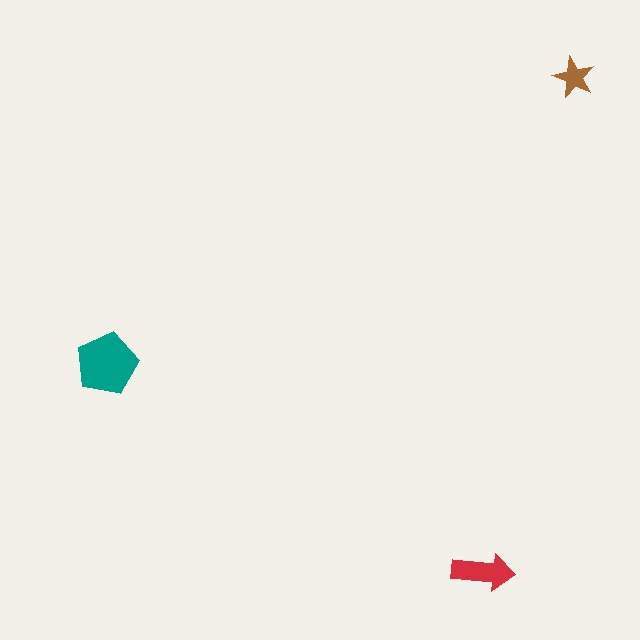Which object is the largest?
The teal pentagon.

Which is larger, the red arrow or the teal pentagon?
The teal pentagon.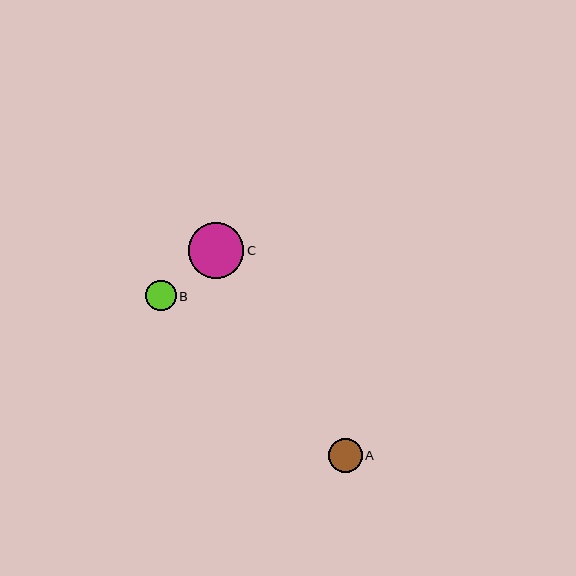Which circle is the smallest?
Circle B is the smallest with a size of approximately 31 pixels.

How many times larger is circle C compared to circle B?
Circle C is approximately 1.8 times the size of circle B.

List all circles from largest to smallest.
From largest to smallest: C, A, B.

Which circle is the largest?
Circle C is the largest with a size of approximately 55 pixels.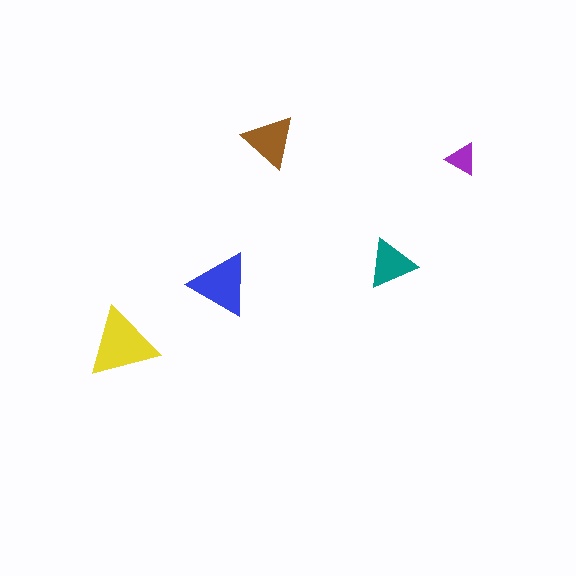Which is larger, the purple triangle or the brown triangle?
The brown one.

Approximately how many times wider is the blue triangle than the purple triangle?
About 2 times wider.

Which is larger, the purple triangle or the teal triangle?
The teal one.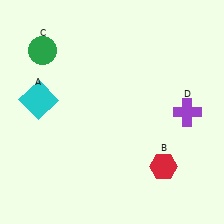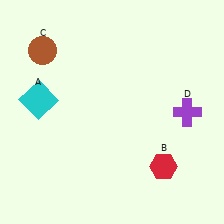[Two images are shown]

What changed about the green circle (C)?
In Image 1, C is green. In Image 2, it changed to brown.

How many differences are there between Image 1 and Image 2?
There is 1 difference between the two images.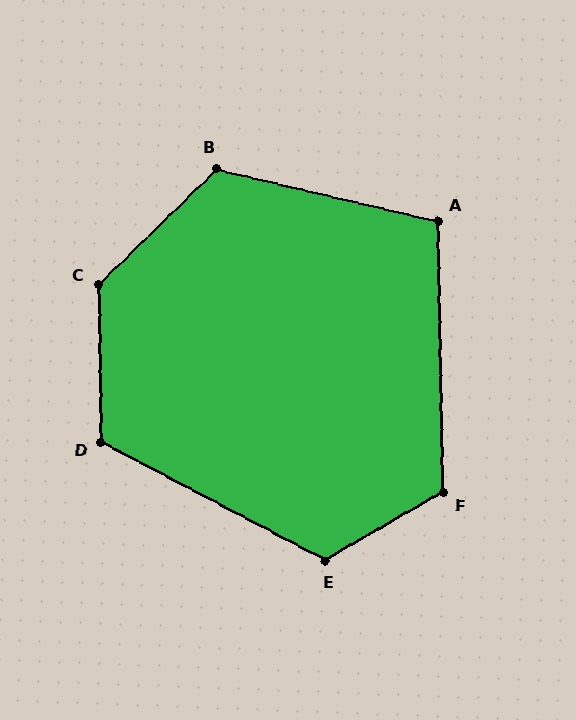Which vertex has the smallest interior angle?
A, at approximately 105 degrees.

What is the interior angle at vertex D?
Approximately 119 degrees (obtuse).